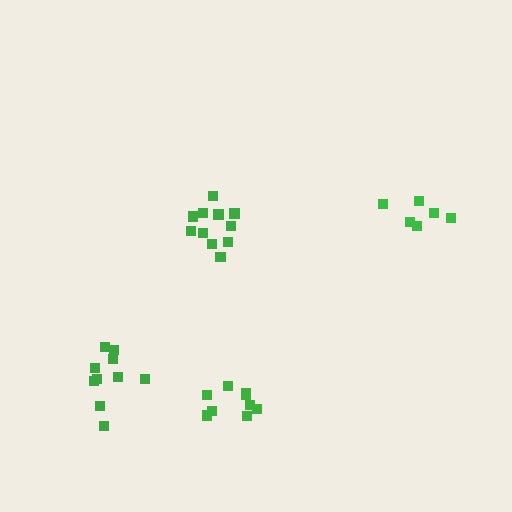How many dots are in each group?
Group 1: 9 dots, Group 2: 6 dots, Group 3: 11 dots, Group 4: 10 dots (36 total).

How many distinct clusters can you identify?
There are 4 distinct clusters.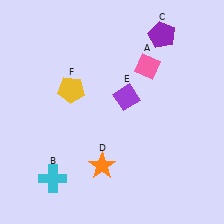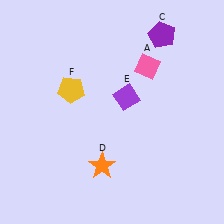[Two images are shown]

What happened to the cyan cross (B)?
The cyan cross (B) was removed in Image 2. It was in the bottom-left area of Image 1.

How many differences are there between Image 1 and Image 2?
There is 1 difference between the two images.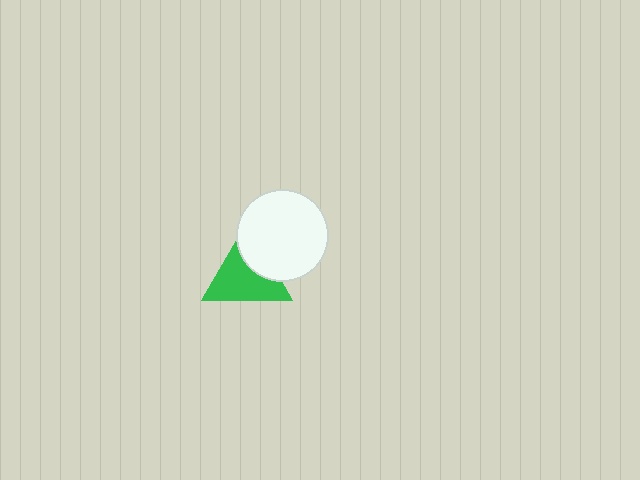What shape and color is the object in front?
The object in front is a white circle.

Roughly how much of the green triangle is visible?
Most of it is visible (roughly 68%).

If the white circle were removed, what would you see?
You would see the complete green triangle.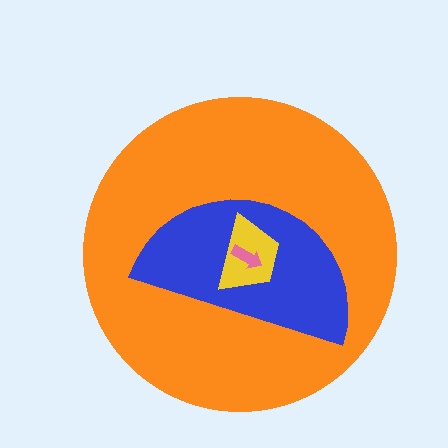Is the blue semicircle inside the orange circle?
Yes.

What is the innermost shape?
The pink arrow.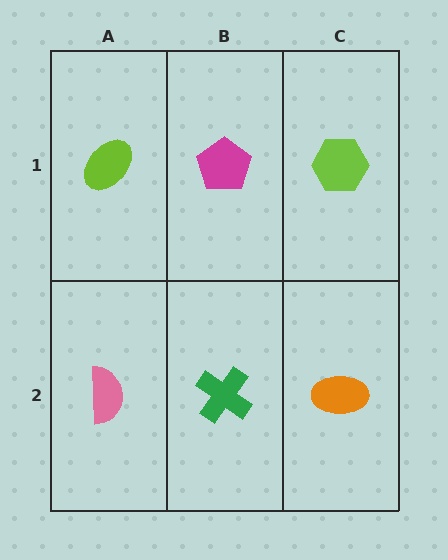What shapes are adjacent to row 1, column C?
An orange ellipse (row 2, column C), a magenta pentagon (row 1, column B).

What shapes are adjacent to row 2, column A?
A lime ellipse (row 1, column A), a green cross (row 2, column B).